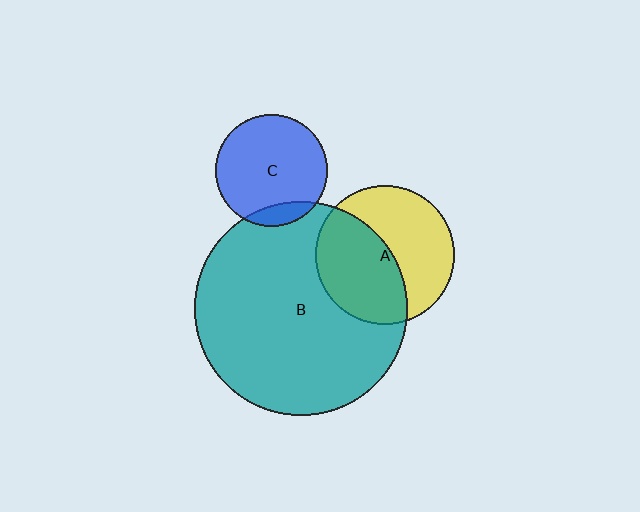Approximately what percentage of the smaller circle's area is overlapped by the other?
Approximately 10%.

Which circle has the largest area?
Circle B (teal).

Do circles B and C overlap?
Yes.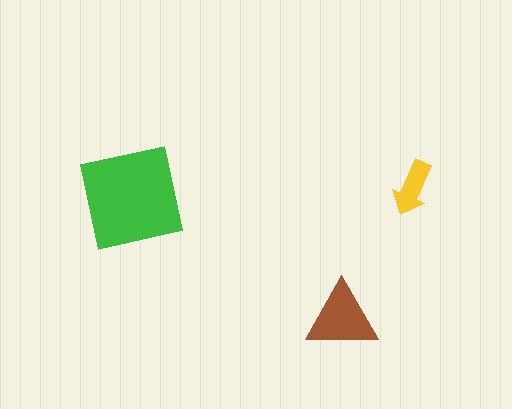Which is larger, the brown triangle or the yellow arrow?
The brown triangle.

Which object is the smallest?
The yellow arrow.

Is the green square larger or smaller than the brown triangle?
Larger.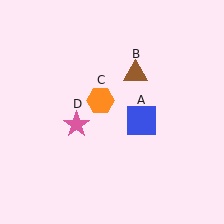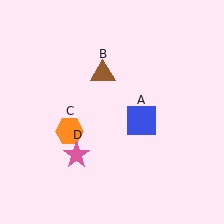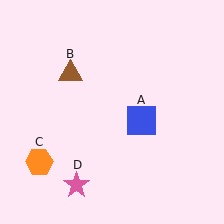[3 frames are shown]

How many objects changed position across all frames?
3 objects changed position: brown triangle (object B), orange hexagon (object C), pink star (object D).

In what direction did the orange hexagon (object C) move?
The orange hexagon (object C) moved down and to the left.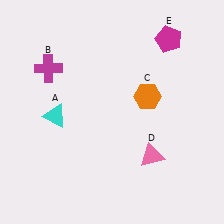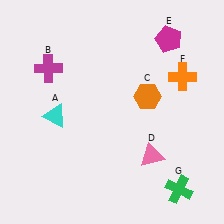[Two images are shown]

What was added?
An orange cross (F), a green cross (G) were added in Image 2.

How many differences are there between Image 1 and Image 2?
There are 2 differences between the two images.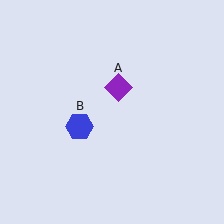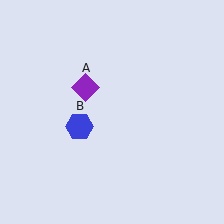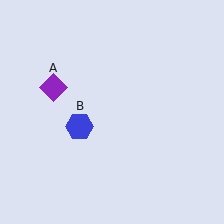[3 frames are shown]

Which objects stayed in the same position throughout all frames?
Blue hexagon (object B) remained stationary.